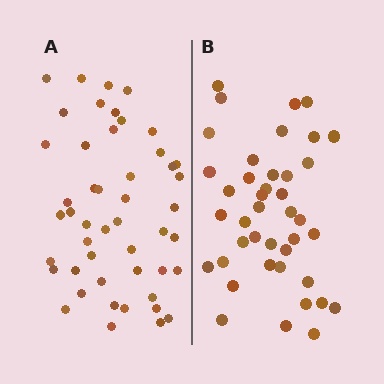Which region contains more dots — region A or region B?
Region A (the left region) has more dots.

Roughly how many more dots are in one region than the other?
Region A has roughly 8 or so more dots than region B.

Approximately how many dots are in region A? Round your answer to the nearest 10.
About 50 dots. (The exact count is 48, which rounds to 50.)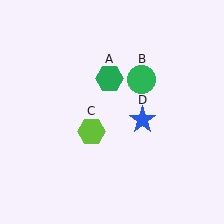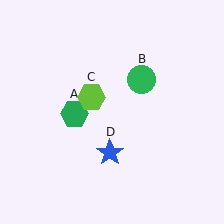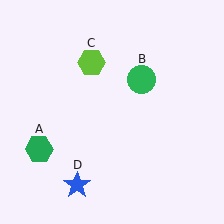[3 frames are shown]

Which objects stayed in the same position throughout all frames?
Green circle (object B) remained stationary.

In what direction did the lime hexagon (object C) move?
The lime hexagon (object C) moved up.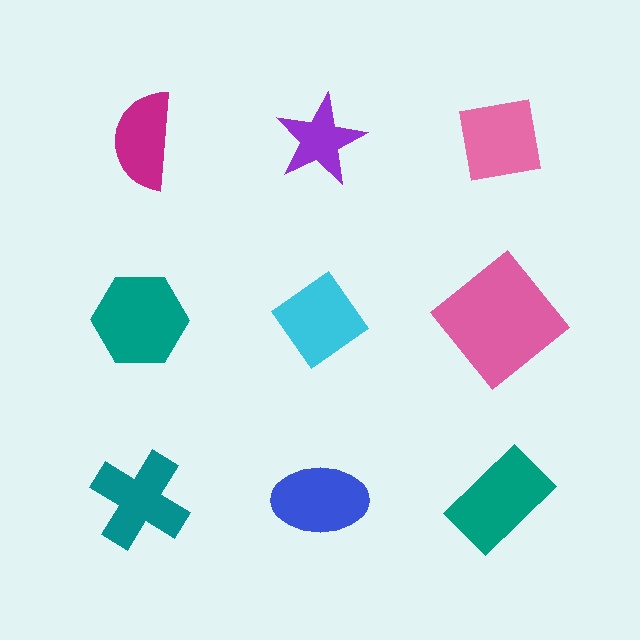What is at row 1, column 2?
A purple star.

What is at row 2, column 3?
A pink diamond.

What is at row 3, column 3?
A teal rectangle.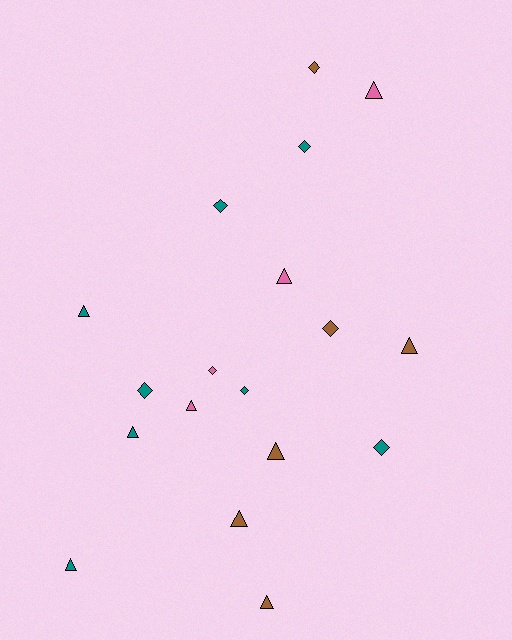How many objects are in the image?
There are 18 objects.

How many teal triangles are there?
There are 3 teal triangles.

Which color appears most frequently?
Teal, with 8 objects.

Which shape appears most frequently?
Triangle, with 10 objects.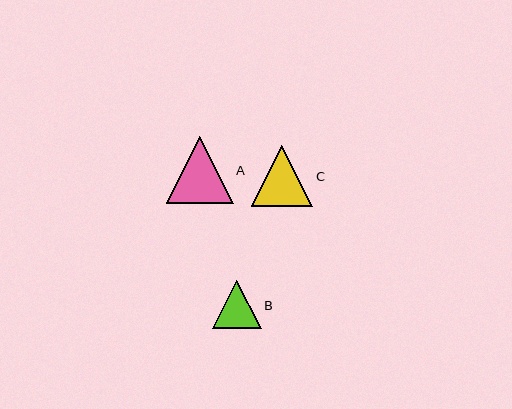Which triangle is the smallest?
Triangle B is the smallest with a size of approximately 49 pixels.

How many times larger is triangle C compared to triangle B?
Triangle C is approximately 1.3 times the size of triangle B.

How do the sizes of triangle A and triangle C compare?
Triangle A and triangle C are approximately the same size.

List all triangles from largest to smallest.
From largest to smallest: A, C, B.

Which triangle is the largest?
Triangle A is the largest with a size of approximately 67 pixels.